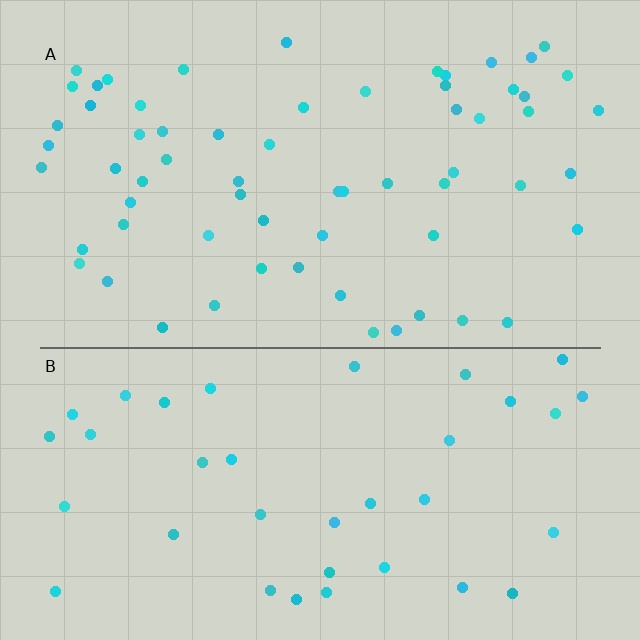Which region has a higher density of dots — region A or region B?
A (the top).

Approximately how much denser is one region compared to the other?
Approximately 1.7× — region A over region B.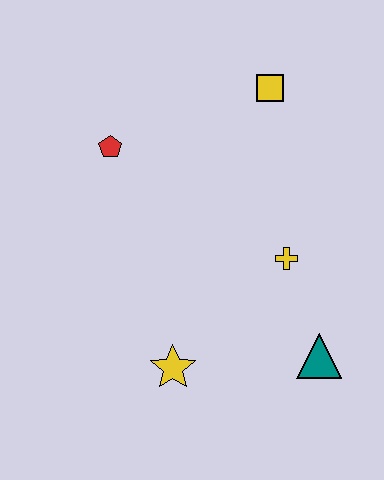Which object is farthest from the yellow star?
The yellow square is farthest from the yellow star.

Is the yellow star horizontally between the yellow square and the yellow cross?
No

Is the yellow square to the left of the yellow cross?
Yes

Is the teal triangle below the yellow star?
No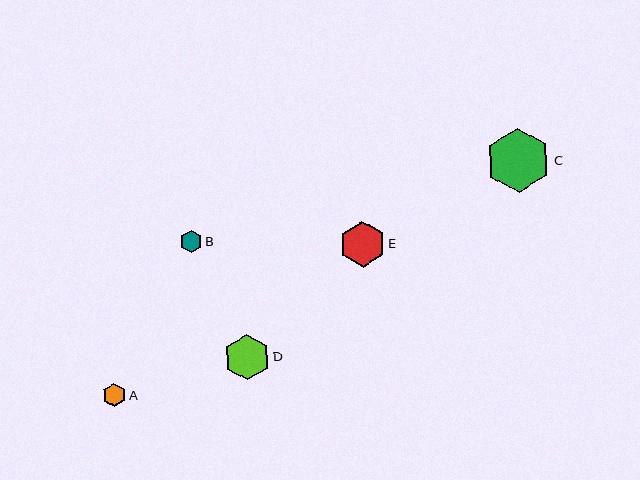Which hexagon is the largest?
Hexagon C is the largest with a size of approximately 64 pixels.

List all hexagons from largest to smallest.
From largest to smallest: C, E, D, A, B.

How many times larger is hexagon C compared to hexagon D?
Hexagon C is approximately 1.4 times the size of hexagon D.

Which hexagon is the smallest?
Hexagon B is the smallest with a size of approximately 23 pixels.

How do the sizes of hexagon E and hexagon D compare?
Hexagon E and hexagon D are approximately the same size.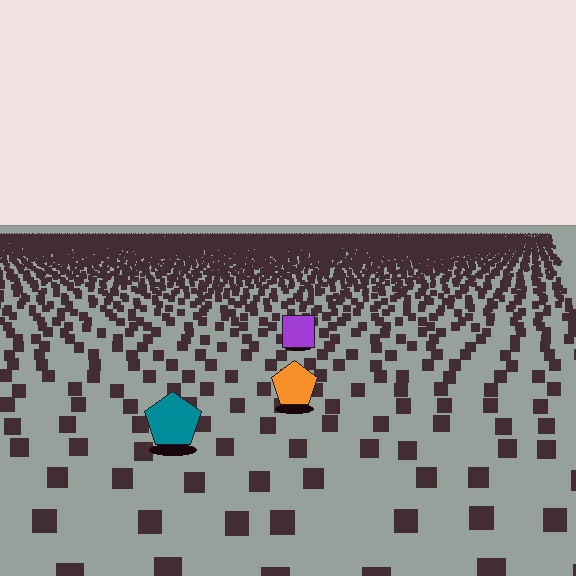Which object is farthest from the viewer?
The purple square is farthest from the viewer. It appears smaller and the ground texture around it is denser.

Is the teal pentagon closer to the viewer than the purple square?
Yes. The teal pentagon is closer — you can tell from the texture gradient: the ground texture is coarser near it.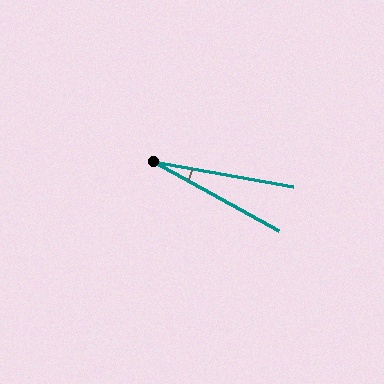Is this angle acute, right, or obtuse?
It is acute.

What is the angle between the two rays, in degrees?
Approximately 19 degrees.